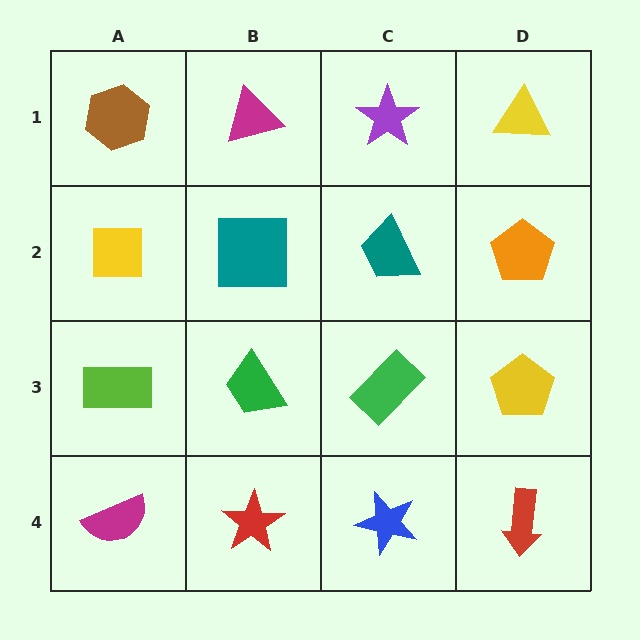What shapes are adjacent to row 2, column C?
A purple star (row 1, column C), a green rectangle (row 3, column C), a teal square (row 2, column B), an orange pentagon (row 2, column D).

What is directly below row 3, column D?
A red arrow.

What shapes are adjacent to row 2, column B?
A magenta triangle (row 1, column B), a green trapezoid (row 3, column B), a yellow square (row 2, column A), a teal trapezoid (row 2, column C).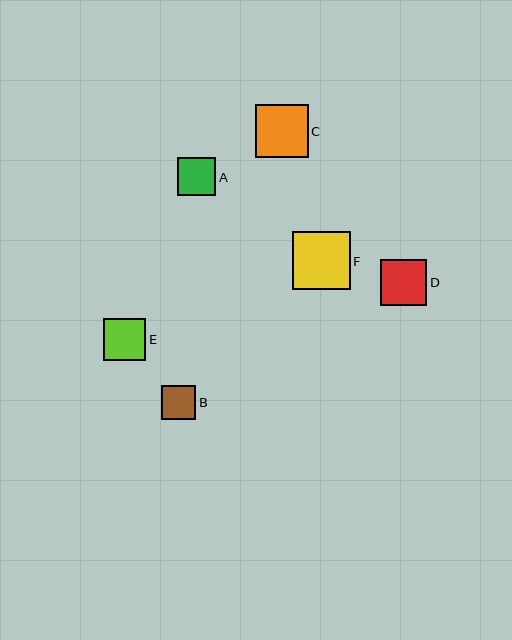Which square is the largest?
Square F is the largest with a size of approximately 58 pixels.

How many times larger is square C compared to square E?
Square C is approximately 1.3 times the size of square E.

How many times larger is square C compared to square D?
Square C is approximately 1.1 times the size of square D.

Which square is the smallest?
Square B is the smallest with a size of approximately 34 pixels.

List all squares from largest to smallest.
From largest to smallest: F, C, D, E, A, B.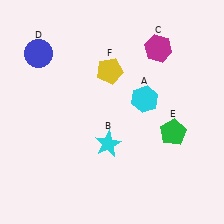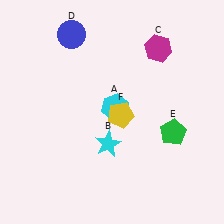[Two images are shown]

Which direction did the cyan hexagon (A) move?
The cyan hexagon (A) moved left.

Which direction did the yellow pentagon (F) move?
The yellow pentagon (F) moved down.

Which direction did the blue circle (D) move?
The blue circle (D) moved right.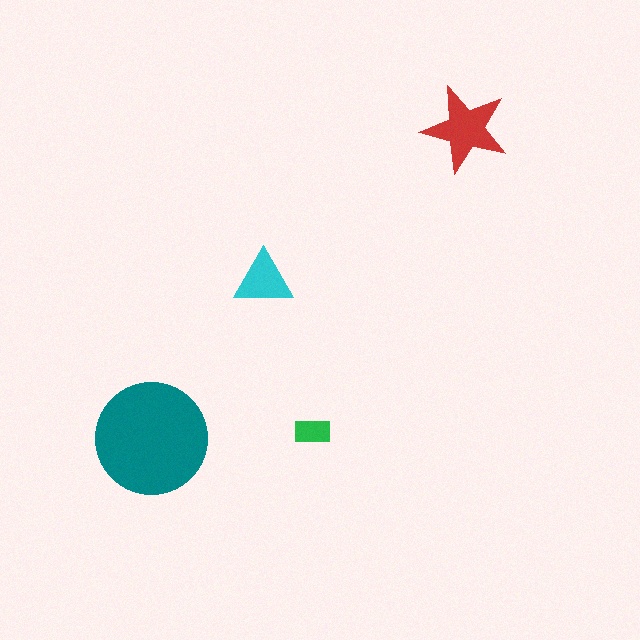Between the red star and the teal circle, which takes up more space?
The teal circle.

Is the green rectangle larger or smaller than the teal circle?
Smaller.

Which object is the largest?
The teal circle.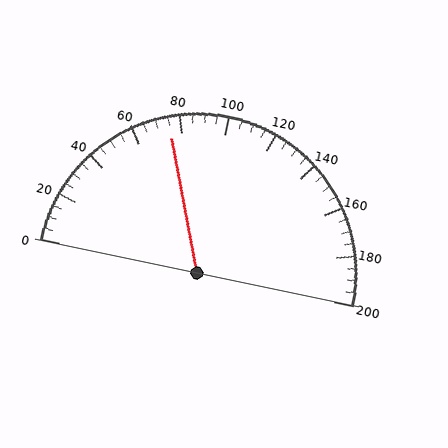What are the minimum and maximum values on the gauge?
The gauge ranges from 0 to 200.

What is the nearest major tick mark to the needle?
The nearest major tick mark is 80.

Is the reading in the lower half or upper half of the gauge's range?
The reading is in the lower half of the range (0 to 200).